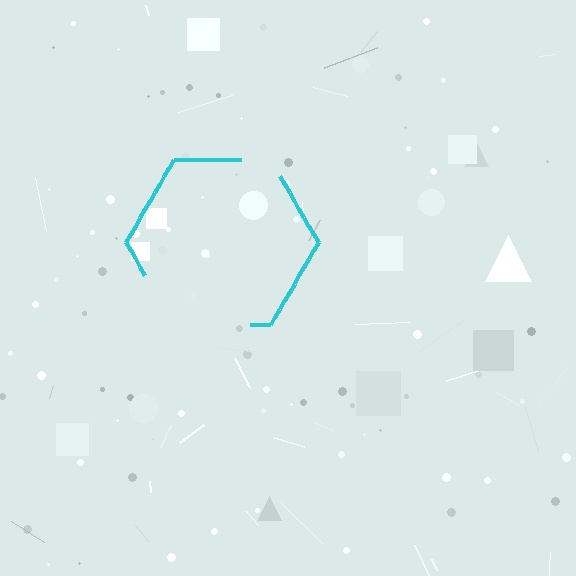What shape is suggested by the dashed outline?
The dashed outline suggests a hexagon.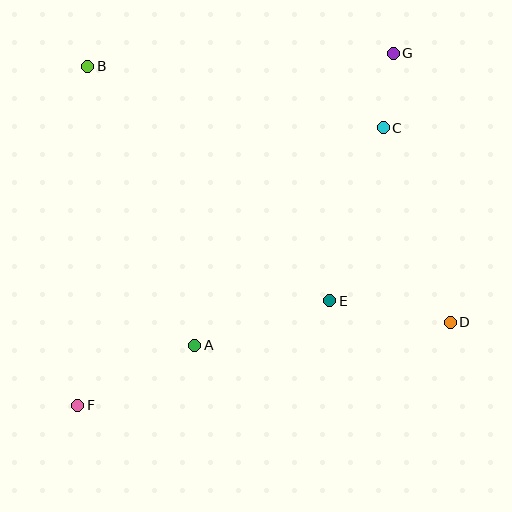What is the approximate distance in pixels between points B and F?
The distance between B and F is approximately 339 pixels.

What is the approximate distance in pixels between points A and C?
The distance between A and C is approximately 288 pixels.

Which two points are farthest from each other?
Points F and G are farthest from each other.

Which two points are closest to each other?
Points C and G are closest to each other.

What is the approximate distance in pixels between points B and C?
The distance between B and C is approximately 302 pixels.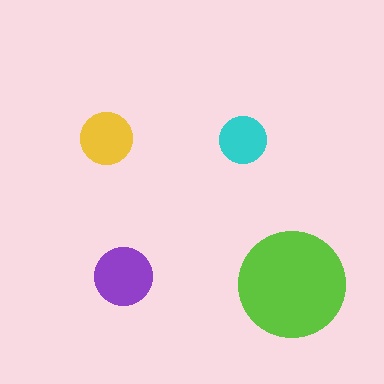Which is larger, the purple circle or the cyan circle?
The purple one.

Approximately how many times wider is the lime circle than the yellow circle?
About 2 times wider.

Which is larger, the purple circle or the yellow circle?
The purple one.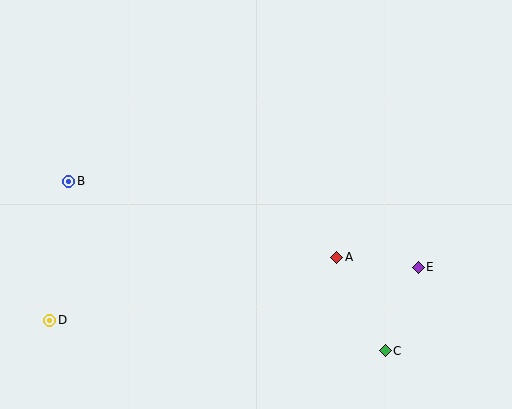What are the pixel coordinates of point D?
Point D is at (50, 320).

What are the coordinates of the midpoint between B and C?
The midpoint between B and C is at (227, 266).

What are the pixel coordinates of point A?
Point A is at (337, 257).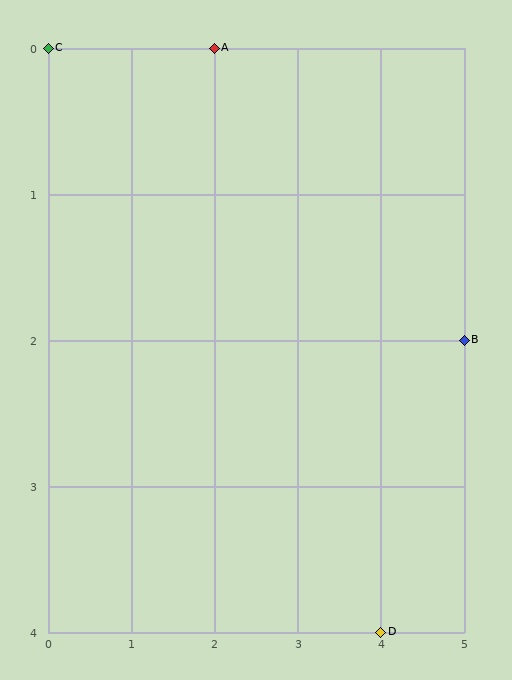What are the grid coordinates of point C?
Point C is at grid coordinates (0, 0).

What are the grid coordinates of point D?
Point D is at grid coordinates (4, 4).